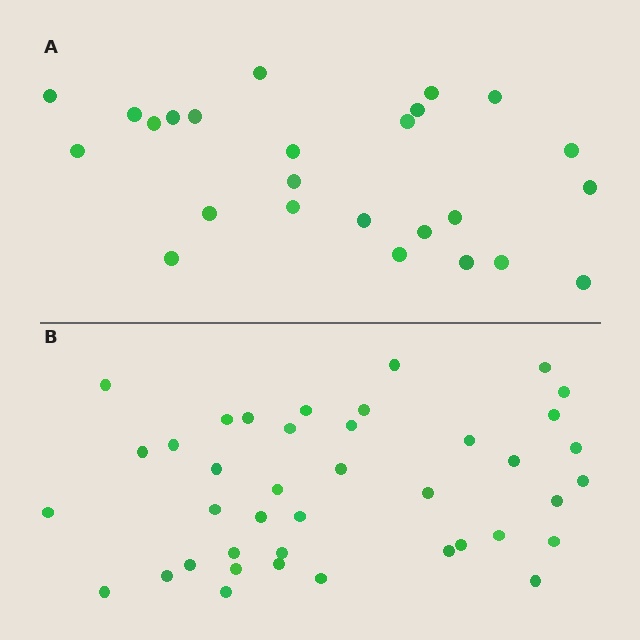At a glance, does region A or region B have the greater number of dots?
Region B (the bottom region) has more dots.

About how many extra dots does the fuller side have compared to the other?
Region B has approximately 15 more dots than region A.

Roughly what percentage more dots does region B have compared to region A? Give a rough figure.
About 60% more.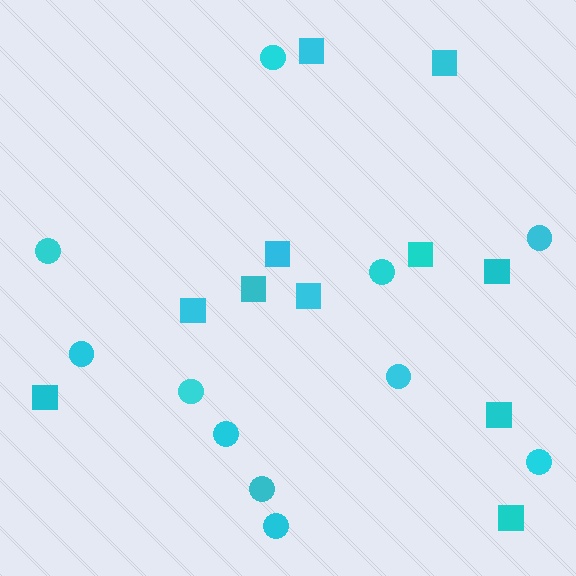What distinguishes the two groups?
There are 2 groups: one group of circles (11) and one group of squares (11).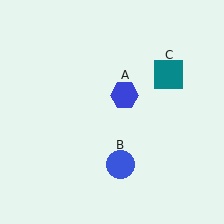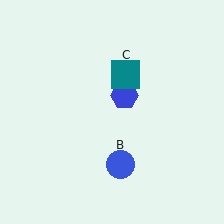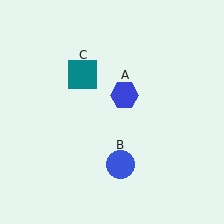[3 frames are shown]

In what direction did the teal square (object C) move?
The teal square (object C) moved left.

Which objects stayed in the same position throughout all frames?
Blue hexagon (object A) and blue circle (object B) remained stationary.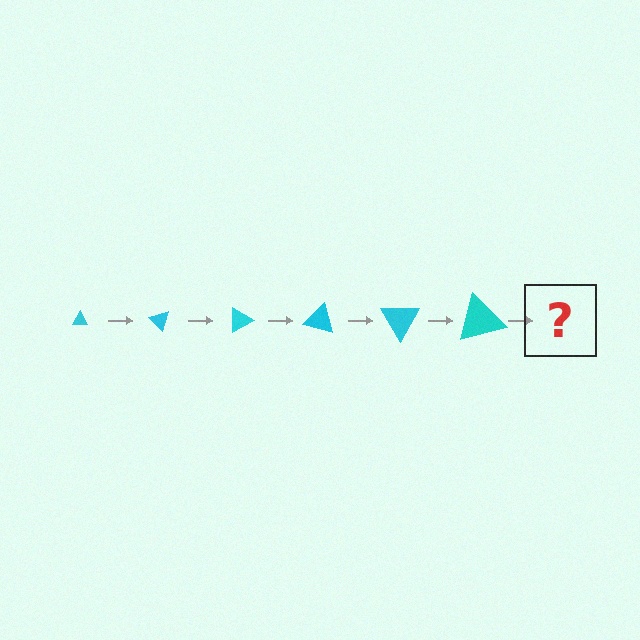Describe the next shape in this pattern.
It should be a triangle, larger than the previous one and rotated 270 degrees from the start.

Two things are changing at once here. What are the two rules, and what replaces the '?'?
The two rules are that the triangle grows larger each step and it rotates 45 degrees each step. The '?' should be a triangle, larger than the previous one and rotated 270 degrees from the start.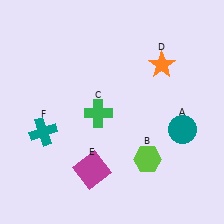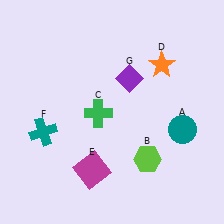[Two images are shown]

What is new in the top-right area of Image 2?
A purple diamond (G) was added in the top-right area of Image 2.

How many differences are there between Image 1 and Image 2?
There is 1 difference between the two images.